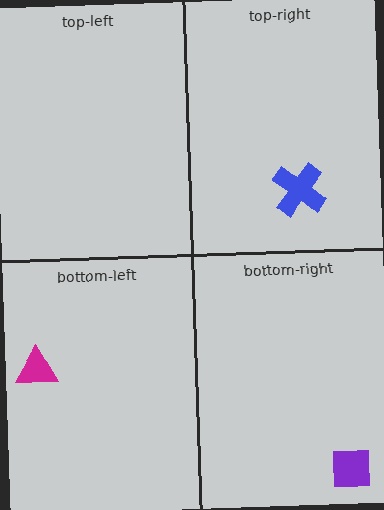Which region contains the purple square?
The bottom-right region.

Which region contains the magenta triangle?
The bottom-left region.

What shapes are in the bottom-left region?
The magenta triangle.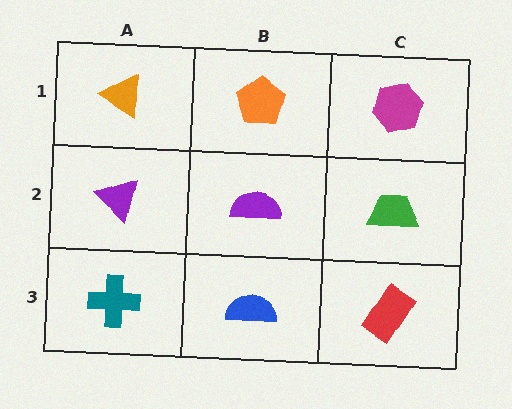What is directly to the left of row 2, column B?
A purple triangle.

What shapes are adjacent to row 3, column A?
A purple triangle (row 2, column A), a blue semicircle (row 3, column B).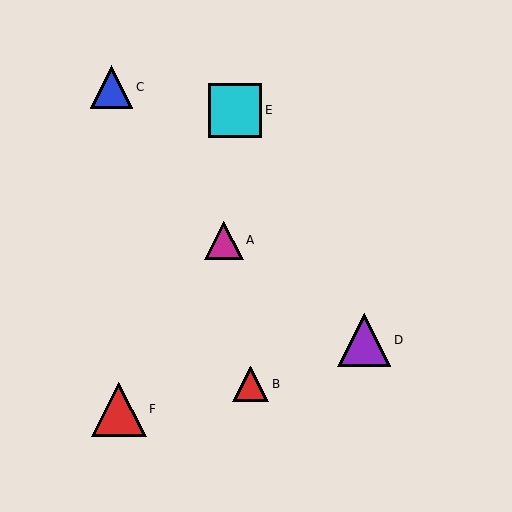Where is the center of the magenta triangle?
The center of the magenta triangle is at (224, 240).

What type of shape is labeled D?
Shape D is a purple triangle.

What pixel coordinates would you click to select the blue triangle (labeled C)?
Click at (112, 87) to select the blue triangle C.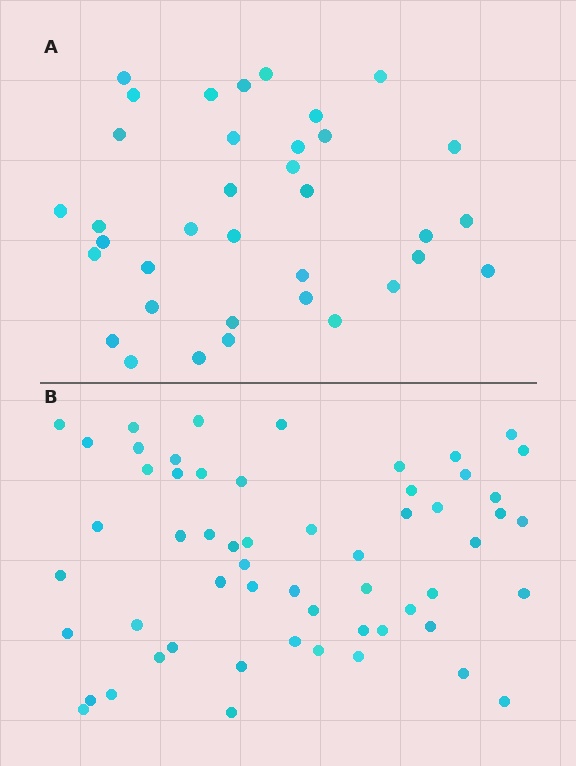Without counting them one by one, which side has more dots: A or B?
Region B (the bottom region) has more dots.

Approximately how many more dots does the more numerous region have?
Region B has approximately 20 more dots than region A.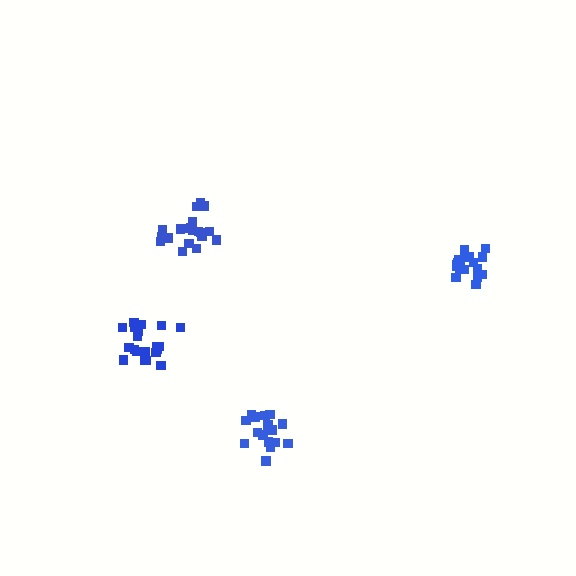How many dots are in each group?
Group 1: 20 dots, Group 2: 19 dots, Group 3: 16 dots, Group 4: 20 dots (75 total).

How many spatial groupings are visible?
There are 4 spatial groupings.